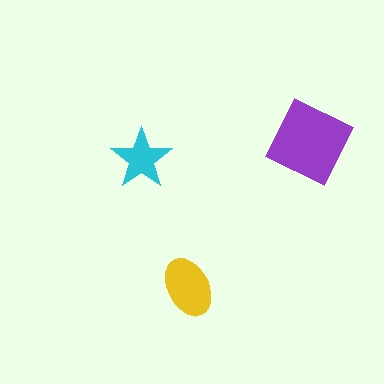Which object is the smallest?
The cyan star.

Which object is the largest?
The purple diamond.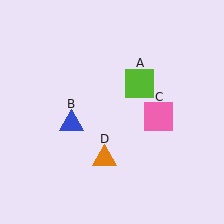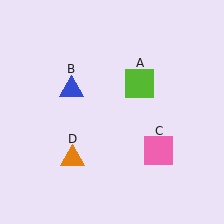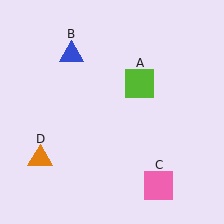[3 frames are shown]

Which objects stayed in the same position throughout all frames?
Lime square (object A) remained stationary.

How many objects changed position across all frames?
3 objects changed position: blue triangle (object B), pink square (object C), orange triangle (object D).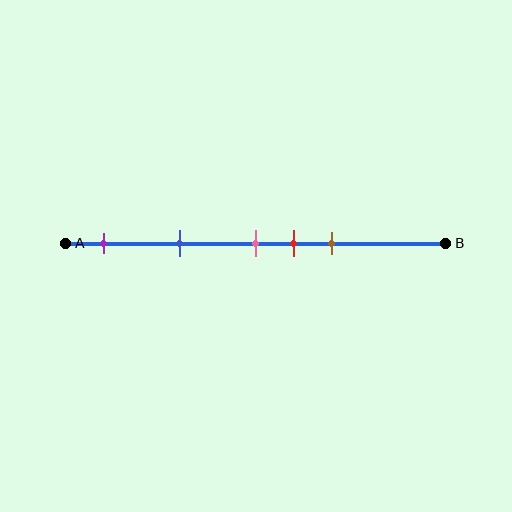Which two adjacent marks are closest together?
The pink and red marks are the closest adjacent pair.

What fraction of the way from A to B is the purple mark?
The purple mark is approximately 10% (0.1) of the way from A to B.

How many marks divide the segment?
There are 5 marks dividing the segment.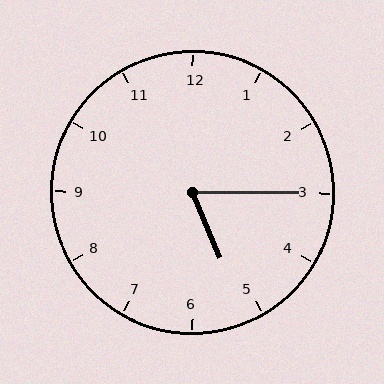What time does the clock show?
5:15.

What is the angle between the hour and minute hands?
Approximately 68 degrees.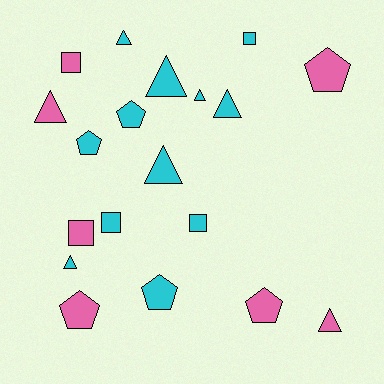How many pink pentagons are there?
There are 3 pink pentagons.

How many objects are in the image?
There are 19 objects.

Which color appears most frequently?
Cyan, with 12 objects.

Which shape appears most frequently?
Triangle, with 8 objects.